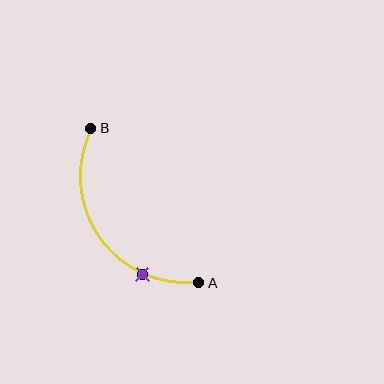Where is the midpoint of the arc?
The arc midpoint is the point on the curve farthest from the straight line joining A and B. It sits below and to the left of that line.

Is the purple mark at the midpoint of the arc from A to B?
No. The purple mark lies on the arc but is closer to endpoint A. The arc midpoint would be at the point on the curve equidistant along the arc from both A and B.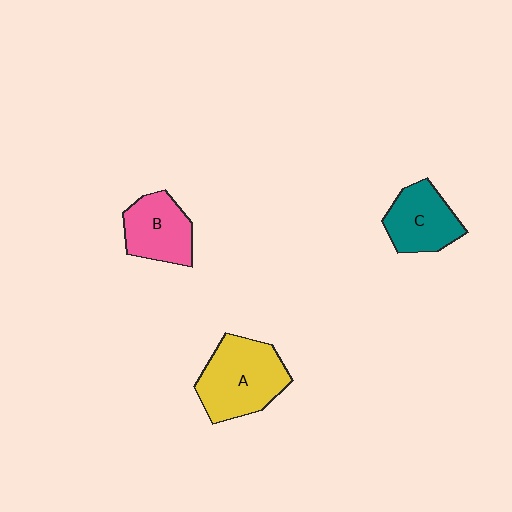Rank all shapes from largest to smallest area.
From largest to smallest: A (yellow), C (teal), B (pink).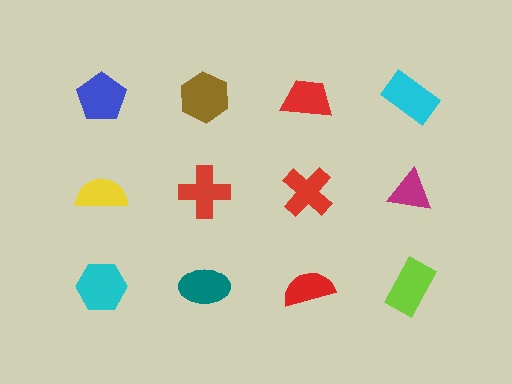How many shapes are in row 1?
4 shapes.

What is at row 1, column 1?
A blue pentagon.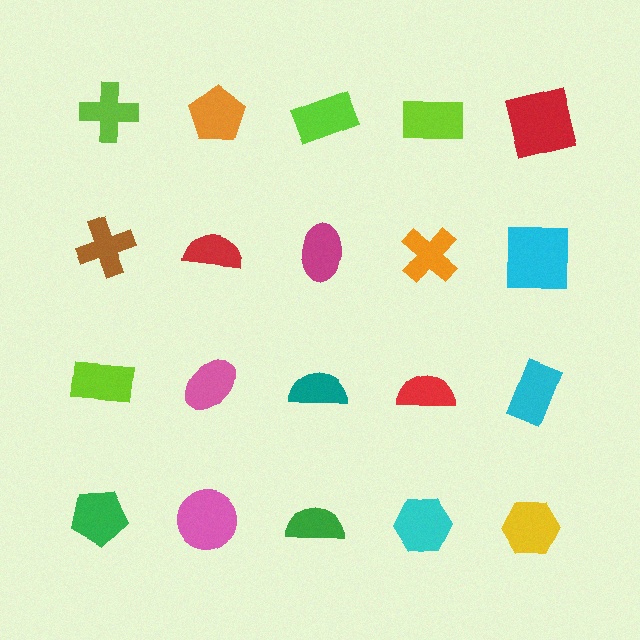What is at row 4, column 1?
A green pentagon.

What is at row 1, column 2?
An orange pentagon.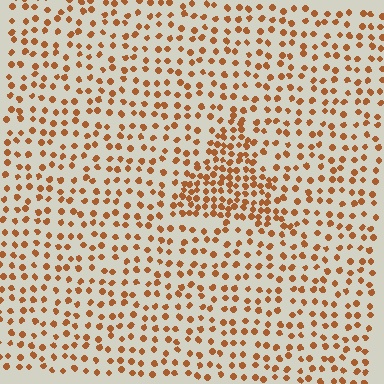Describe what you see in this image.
The image contains small brown elements arranged at two different densities. A triangle-shaped region is visible where the elements are more densely packed than the surrounding area.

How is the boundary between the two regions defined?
The boundary is defined by a change in element density (approximately 2.1x ratio). All elements are the same color, size, and shape.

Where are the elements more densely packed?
The elements are more densely packed inside the triangle boundary.